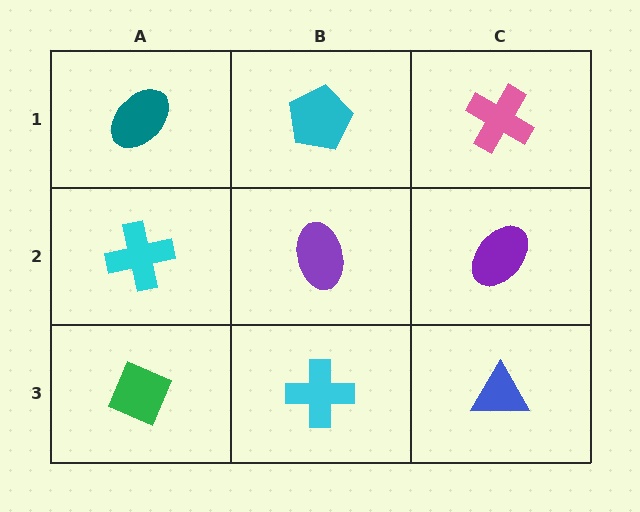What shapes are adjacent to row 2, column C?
A pink cross (row 1, column C), a blue triangle (row 3, column C), a purple ellipse (row 2, column B).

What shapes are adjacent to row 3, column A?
A cyan cross (row 2, column A), a cyan cross (row 3, column B).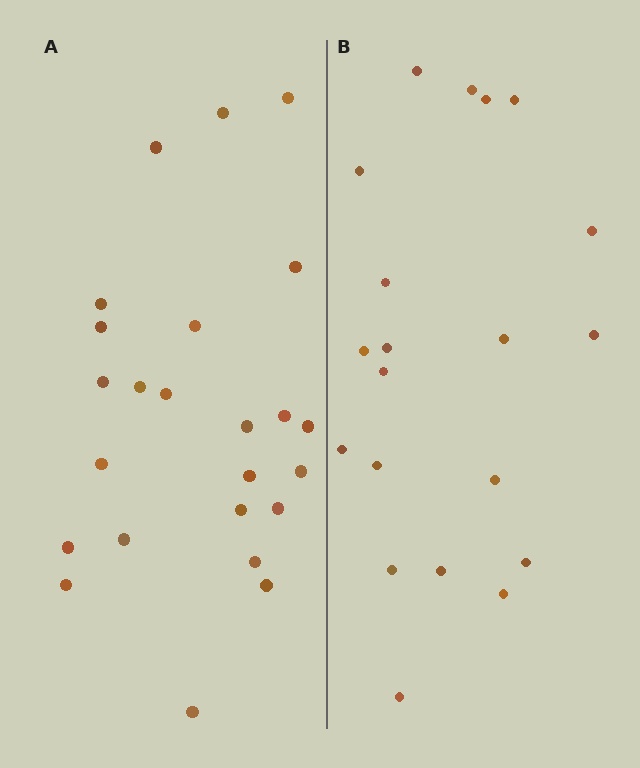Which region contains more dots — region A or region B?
Region A (the left region) has more dots.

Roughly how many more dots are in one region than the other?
Region A has about 4 more dots than region B.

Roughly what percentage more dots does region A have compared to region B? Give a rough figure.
About 20% more.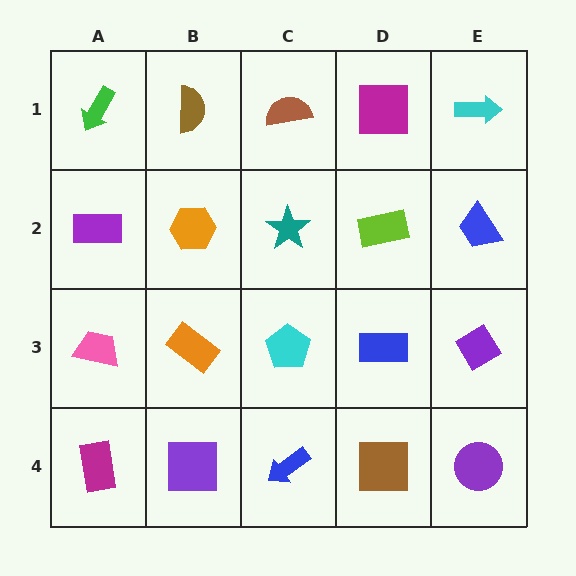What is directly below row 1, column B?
An orange hexagon.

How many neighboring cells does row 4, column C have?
3.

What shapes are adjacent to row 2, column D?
A magenta square (row 1, column D), a blue rectangle (row 3, column D), a teal star (row 2, column C), a blue trapezoid (row 2, column E).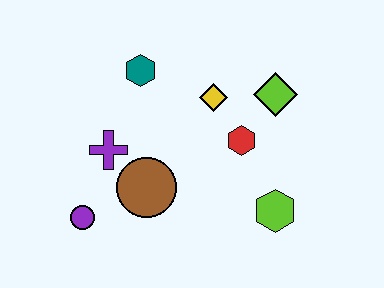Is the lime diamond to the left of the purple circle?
No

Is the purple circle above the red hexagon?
No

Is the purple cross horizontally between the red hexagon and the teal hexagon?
No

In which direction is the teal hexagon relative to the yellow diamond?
The teal hexagon is to the left of the yellow diamond.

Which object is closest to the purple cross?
The brown circle is closest to the purple cross.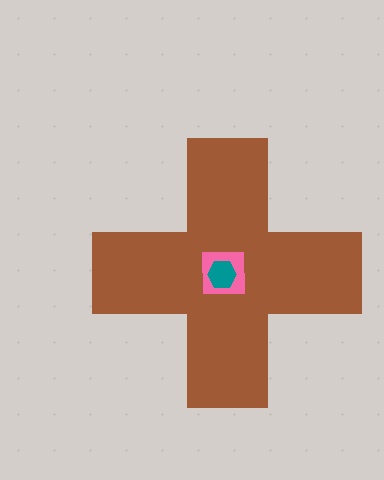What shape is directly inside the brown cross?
The pink square.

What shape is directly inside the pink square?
The teal hexagon.